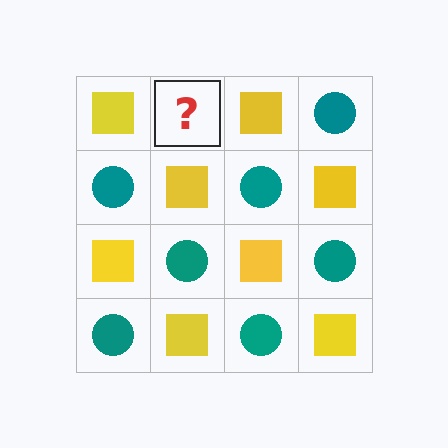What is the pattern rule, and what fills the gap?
The rule is that it alternates yellow square and teal circle in a checkerboard pattern. The gap should be filled with a teal circle.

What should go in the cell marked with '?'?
The missing cell should contain a teal circle.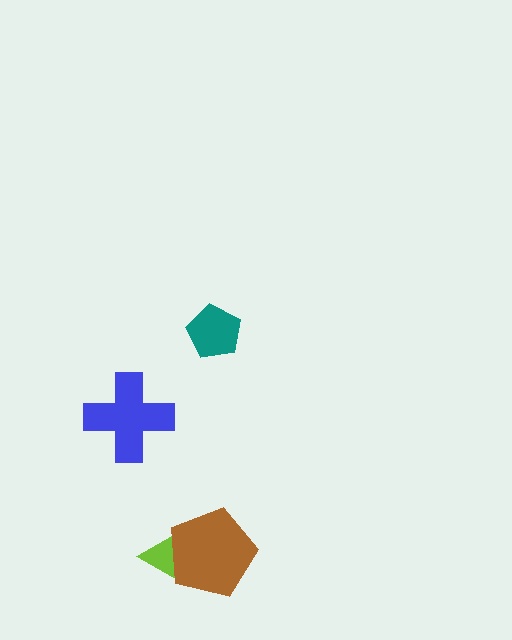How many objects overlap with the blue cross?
0 objects overlap with the blue cross.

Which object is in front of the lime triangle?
The brown pentagon is in front of the lime triangle.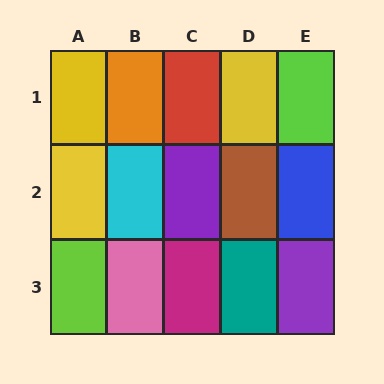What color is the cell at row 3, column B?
Pink.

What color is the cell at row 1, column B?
Orange.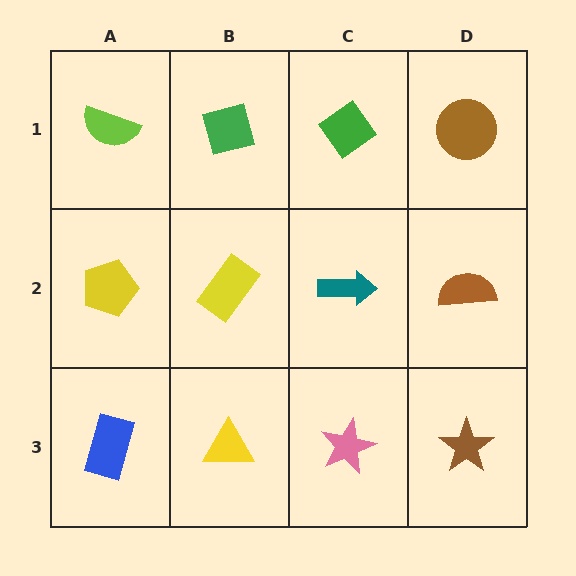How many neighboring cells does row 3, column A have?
2.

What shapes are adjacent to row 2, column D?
A brown circle (row 1, column D), a brown star (row 3, column D), a teal arrow (row 2, column C).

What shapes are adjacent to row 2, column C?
A green diamond (row 1, column C), a pink star (row 3, column C), a yellow rectangle (row 2, column B), a brown semicircle (row 2, column D).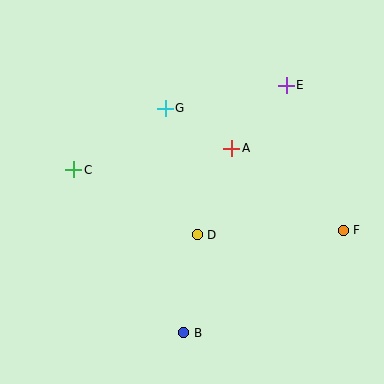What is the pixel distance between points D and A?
The distance between D and A is 93 pixels.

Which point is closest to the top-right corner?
Point E is closest to the top-right corner.